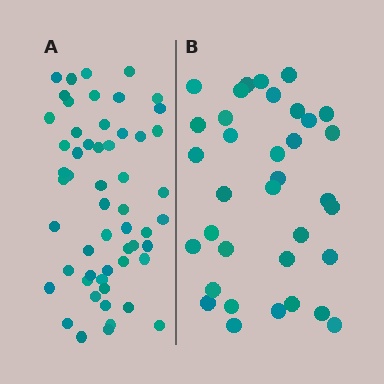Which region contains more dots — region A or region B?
Region A (the left region) has more dots.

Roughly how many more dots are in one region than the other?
Region A has approximately 20 more dots than region B.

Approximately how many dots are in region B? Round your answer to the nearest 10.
About 40 dots. (The exact count is 35, which rounds to 40.)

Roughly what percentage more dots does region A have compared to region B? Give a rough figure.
About 55% more.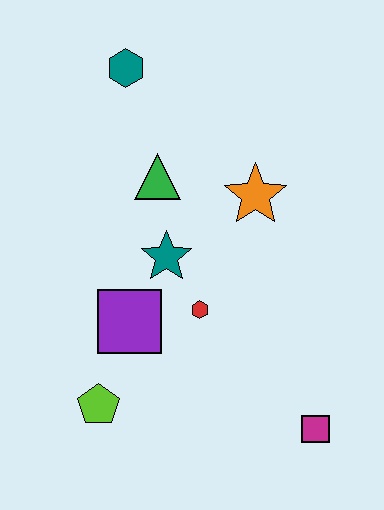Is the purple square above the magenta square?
Yes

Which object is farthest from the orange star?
The lime pentagon is farthest from the orange star.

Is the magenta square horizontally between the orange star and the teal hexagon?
No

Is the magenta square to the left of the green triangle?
No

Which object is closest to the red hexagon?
The teal star is closest to the red hexagon.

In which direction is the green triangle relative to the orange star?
The green triangle is to the left of the orange star.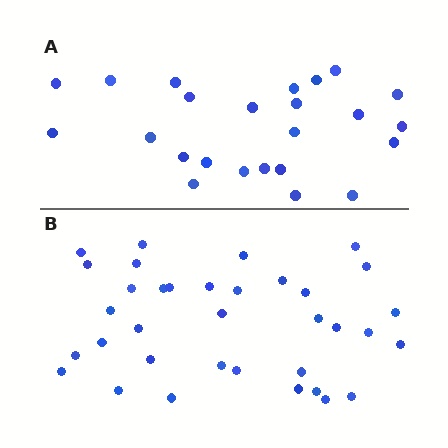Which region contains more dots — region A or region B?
Region B (the bottom region) has more dots.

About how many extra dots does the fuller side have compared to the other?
Region B has roughly 12 or so more dots than region A.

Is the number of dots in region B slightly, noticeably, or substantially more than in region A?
Region B has substantially more. The ratio is roughly 1.5 to 1.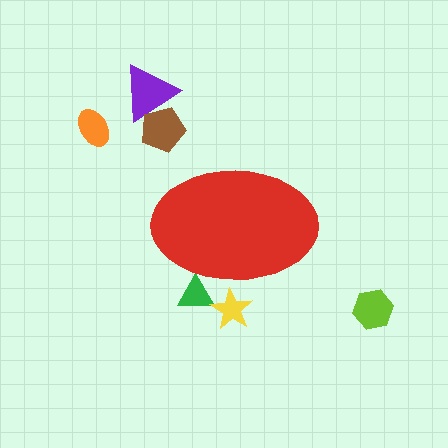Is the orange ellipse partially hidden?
No, the orange ellipse is fully visible.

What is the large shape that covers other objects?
A red ellipse.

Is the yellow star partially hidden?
Yes, the yellow star is partially hidden behind the red ellipse.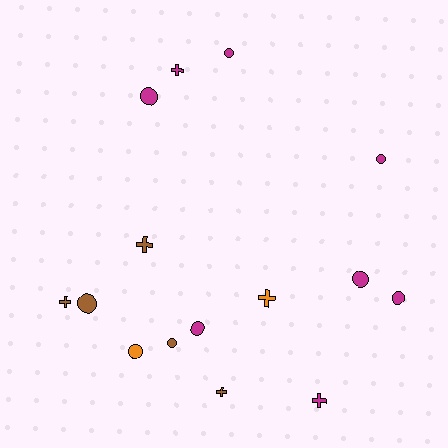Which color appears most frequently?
Magenta, with 8 objects.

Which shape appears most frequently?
Circle, with 9 objects.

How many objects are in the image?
There are 15 objects.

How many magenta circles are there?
There are 6 magenta circles.